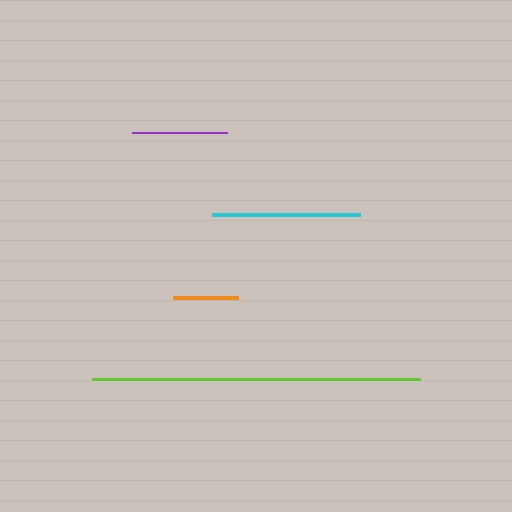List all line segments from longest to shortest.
From longest to shortest: lime, cyan, purple, orange.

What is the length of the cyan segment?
The cyan segment is approximately 148 pixels long.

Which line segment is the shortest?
The orange line is the shortest at approximately 65 pixels.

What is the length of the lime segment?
The lime segment is approximately 328 pixels long.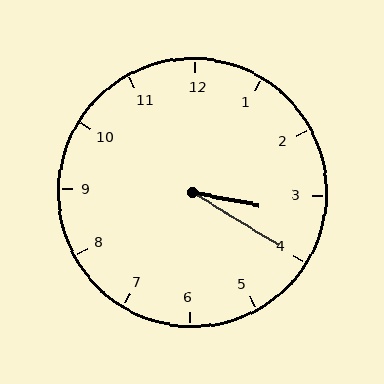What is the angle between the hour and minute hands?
Approximately 20 degrees.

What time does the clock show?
3:20.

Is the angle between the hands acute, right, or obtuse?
It is acute.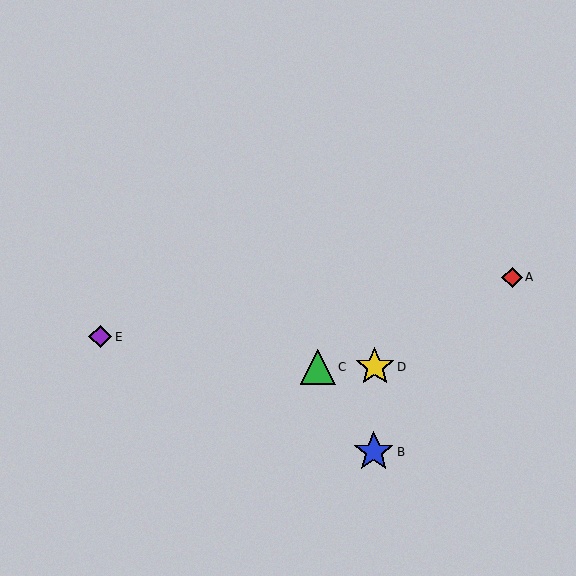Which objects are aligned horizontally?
Objects C, D are aligned horizontally.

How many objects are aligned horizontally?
2 objects (C, D) are aligned horizontally.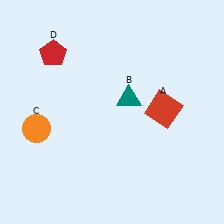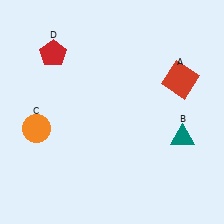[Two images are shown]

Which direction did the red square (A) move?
The red square (A) moved up.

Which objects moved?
The objects that moved are: the red square (A), the teal triangle (B).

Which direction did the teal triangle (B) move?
The teal triangle (B) moved right.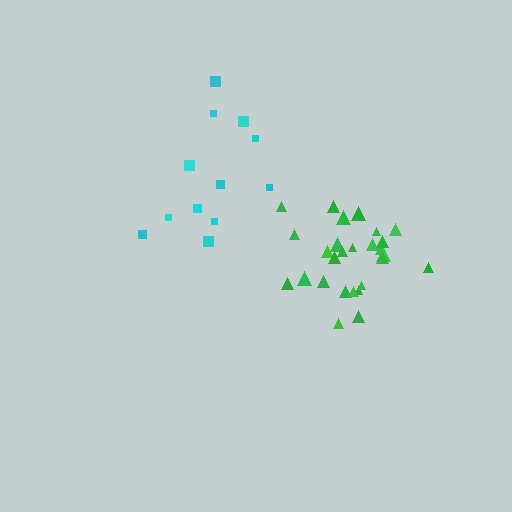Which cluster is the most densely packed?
Green.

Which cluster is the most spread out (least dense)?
Cyan.